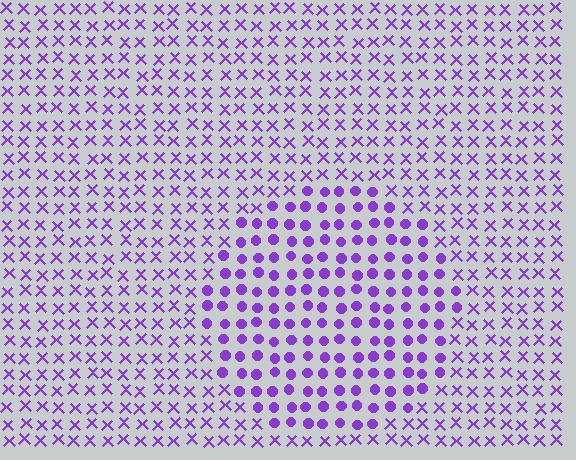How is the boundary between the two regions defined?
The boundary is defined by a change in element shape: circles inside vs. X marks outside. All elements share the same color and spacing.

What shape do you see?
I see a circle.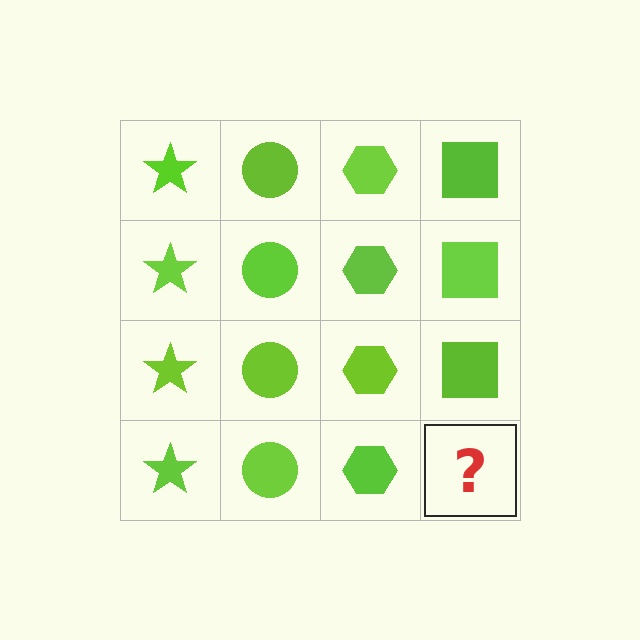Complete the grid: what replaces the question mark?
The question mark should be replaced with a lime square.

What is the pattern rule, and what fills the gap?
The rule is that each column has a consistent shape. The gap should be filled with a lime square.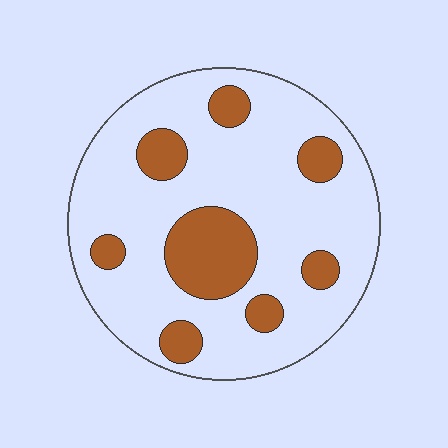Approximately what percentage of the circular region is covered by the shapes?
Approximately 20%.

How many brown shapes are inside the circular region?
8.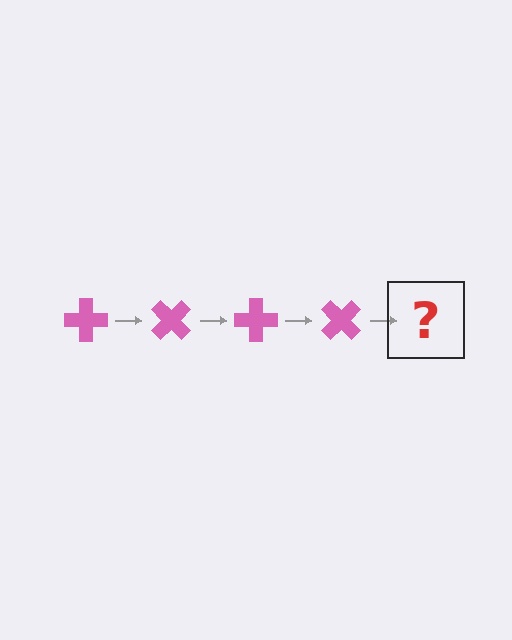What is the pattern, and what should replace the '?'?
The pattern is that the cross rotates 45 degrees each step. The '?' should be a pink cross rotated 180 degrees.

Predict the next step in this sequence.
The next step is a pink cross rotated 180 degrees.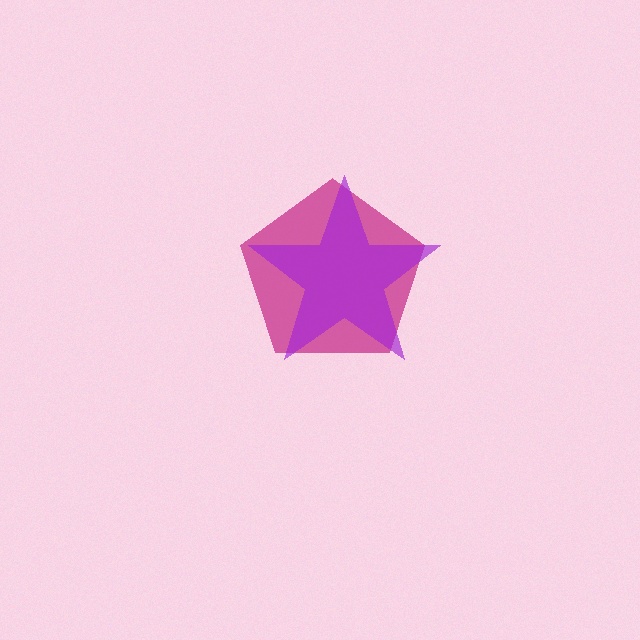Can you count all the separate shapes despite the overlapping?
Yes, there are 2 separate shapes.